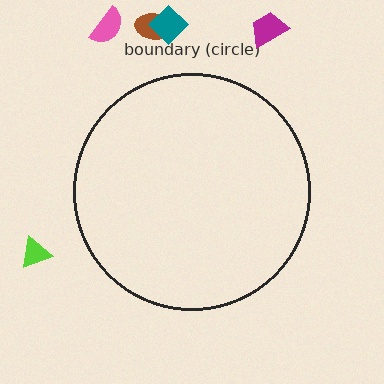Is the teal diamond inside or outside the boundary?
Outside.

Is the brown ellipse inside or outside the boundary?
Outside.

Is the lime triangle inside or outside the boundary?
Outside.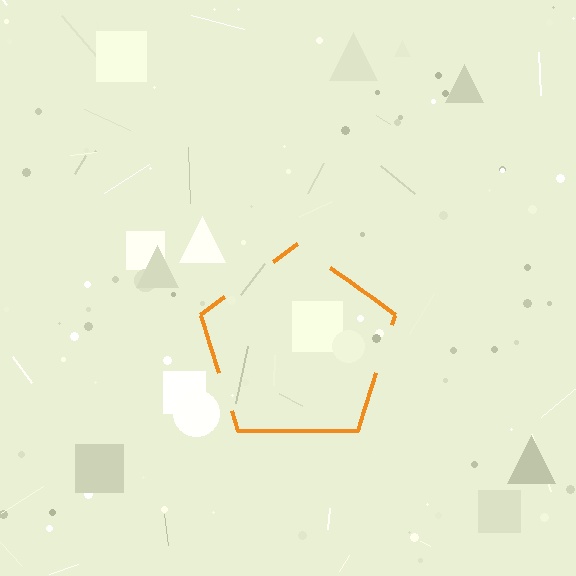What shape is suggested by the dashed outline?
The dashed outline suggests a pentagon.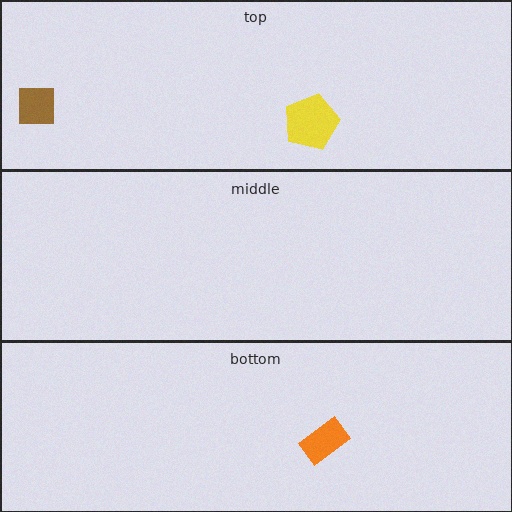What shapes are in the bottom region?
The orange rectangle.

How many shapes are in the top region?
2.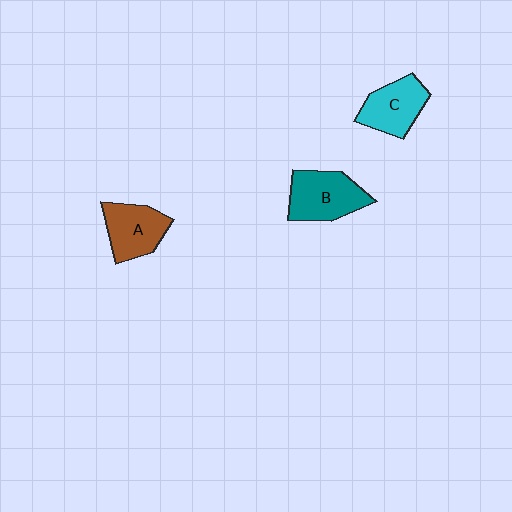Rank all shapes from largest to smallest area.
From largest to smallest: B (teal), A (brown), C (cyan).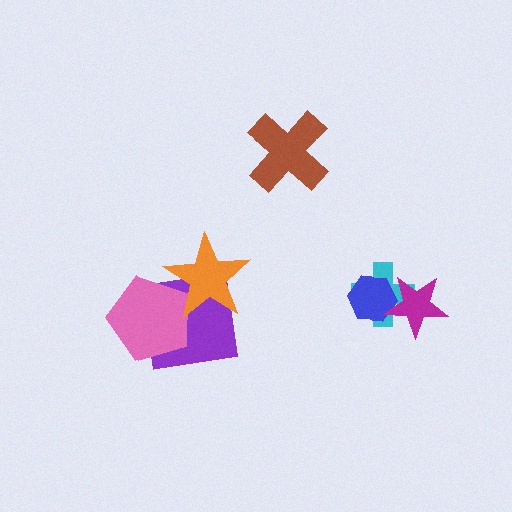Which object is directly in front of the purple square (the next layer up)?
The pink pentagon is directly in front of the purple square.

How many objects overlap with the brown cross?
0 objects overlap with the brown cross.